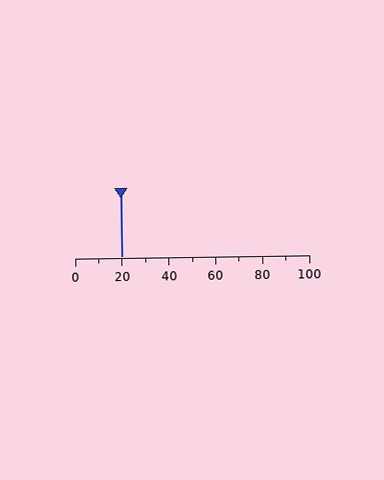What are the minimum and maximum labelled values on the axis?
The axis runs from 0 to 100.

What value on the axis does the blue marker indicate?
The marker indicates approximately 20.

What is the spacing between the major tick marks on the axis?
The major ticks are spaced 20 apart.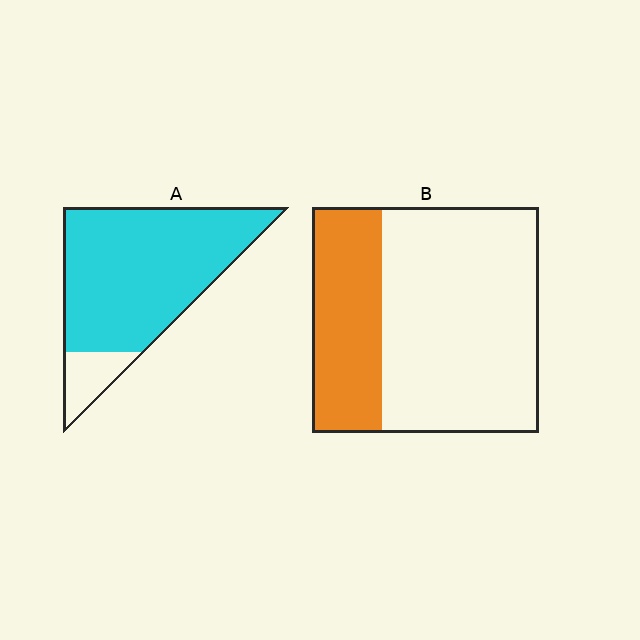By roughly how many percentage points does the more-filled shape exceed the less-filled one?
By roughly 55 percentage points (A over B).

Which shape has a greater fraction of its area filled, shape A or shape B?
Shape A.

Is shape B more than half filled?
No.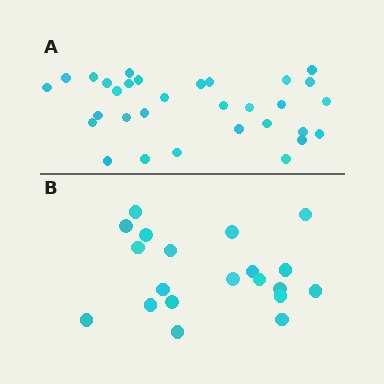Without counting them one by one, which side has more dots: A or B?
Region A (the top region) has more dots.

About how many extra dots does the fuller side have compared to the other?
Region A has roughly 12 or so more dots than region B.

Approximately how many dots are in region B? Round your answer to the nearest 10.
About 20 dots.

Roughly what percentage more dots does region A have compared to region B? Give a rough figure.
About 55% more.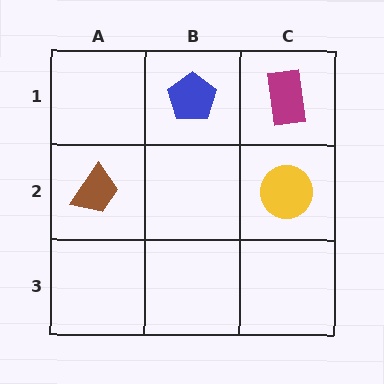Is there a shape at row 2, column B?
No, that cell is empty.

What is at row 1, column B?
A blue pentagon.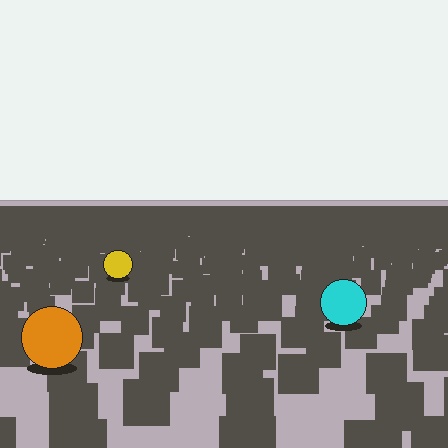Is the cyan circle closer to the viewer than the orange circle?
No. The orange circle is closer — you can tell from the texture gradient: the ground texture is coarser near it.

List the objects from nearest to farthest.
From nearest to farthest: the orange circle, the cyan circle, the yellow circle.